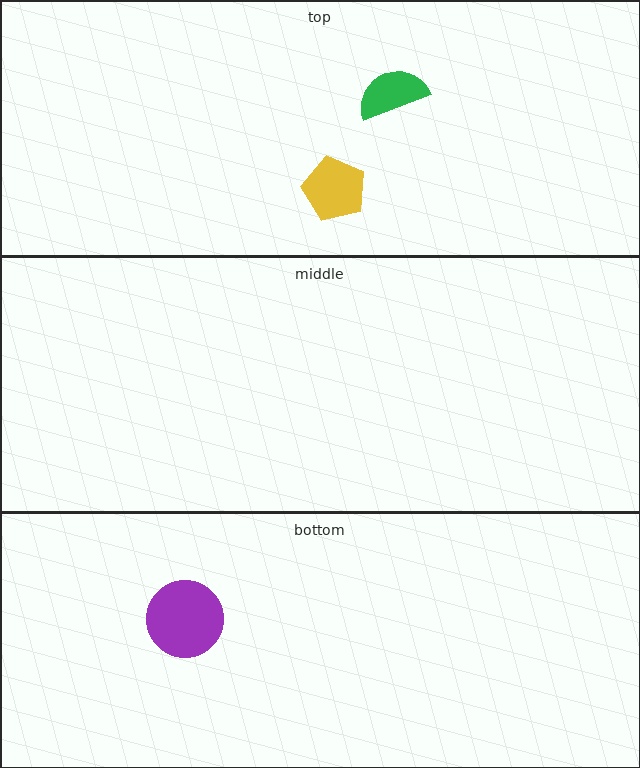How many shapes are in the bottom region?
1.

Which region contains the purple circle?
The bottom region.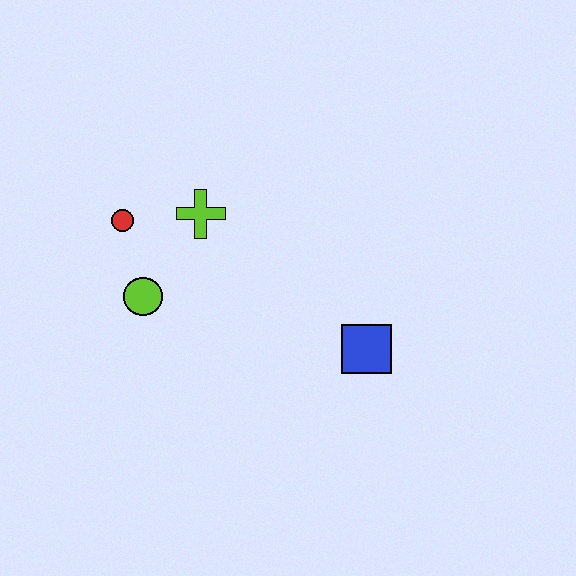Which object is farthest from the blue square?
The red circle is farthest from the blue square.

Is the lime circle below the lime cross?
Yes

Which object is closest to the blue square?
The lime cross is closest to the blue square.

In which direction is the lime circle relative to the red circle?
The lime circle is below the red circle.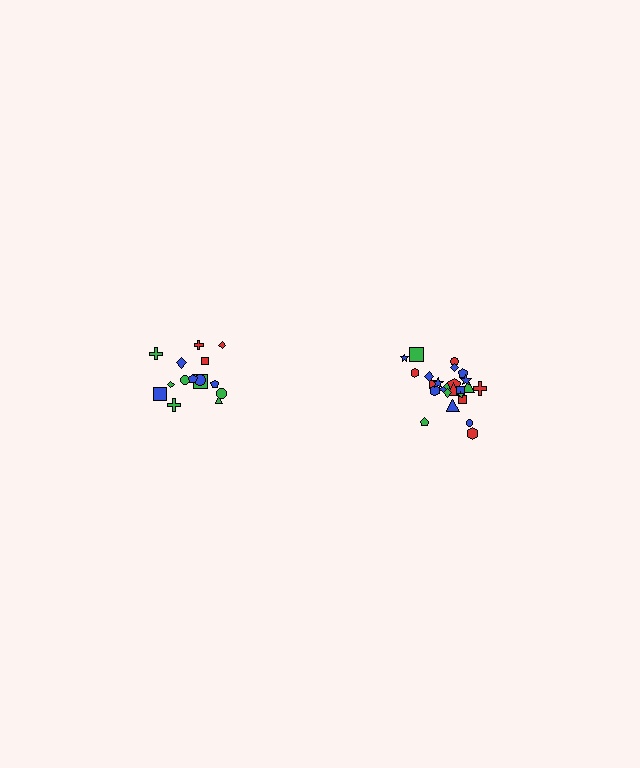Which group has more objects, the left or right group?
The right group.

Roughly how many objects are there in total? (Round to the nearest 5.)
Roughly 40 objects in total.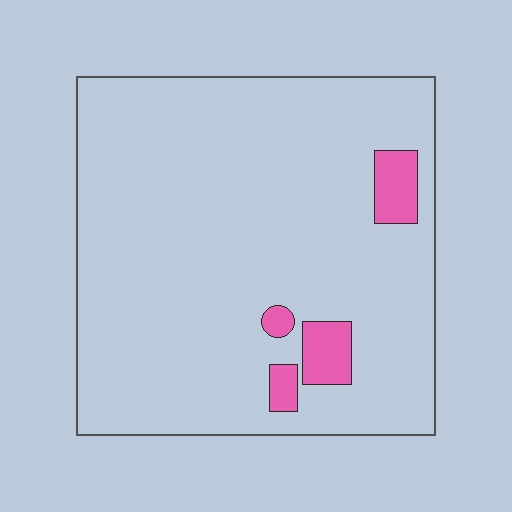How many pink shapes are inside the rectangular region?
4.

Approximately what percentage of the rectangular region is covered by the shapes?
Approximately 5%.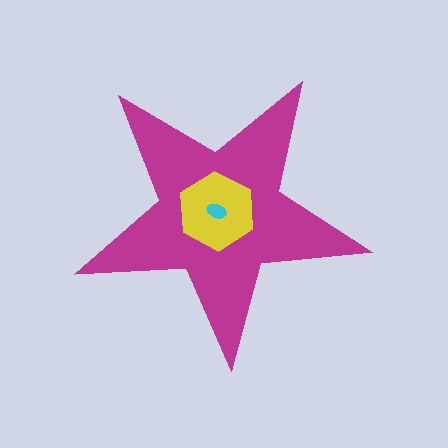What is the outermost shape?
The magenta star.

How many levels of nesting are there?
3.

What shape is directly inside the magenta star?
The yellow hexagon.